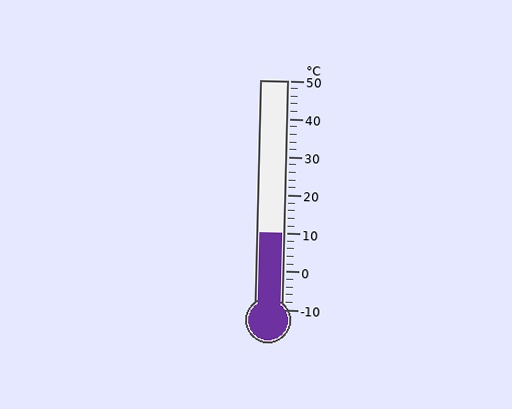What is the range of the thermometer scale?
The thermometer scale ranges from -10°C to 50°C.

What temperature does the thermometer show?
The thermometer shows approximately 10°C.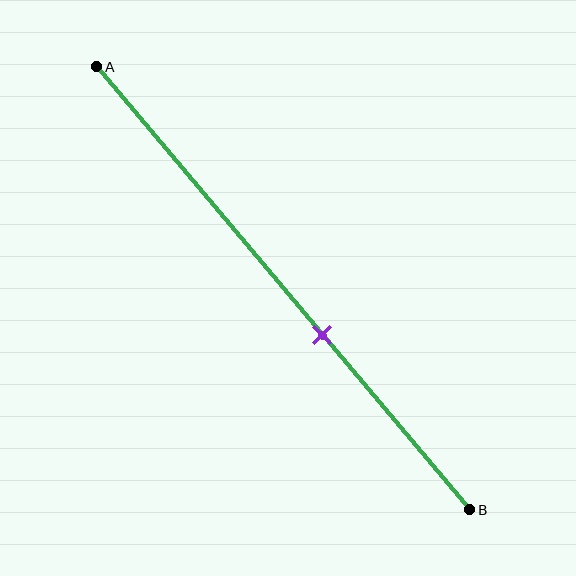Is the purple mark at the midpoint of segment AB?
No, the mark is at about 60% from A, not at the 50% midpoint.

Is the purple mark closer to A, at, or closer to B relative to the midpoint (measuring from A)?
The purple mark is closer to point B than the midpoint of segment AB.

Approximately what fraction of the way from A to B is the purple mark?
The purple mark is approximately 60% of the way from A to B.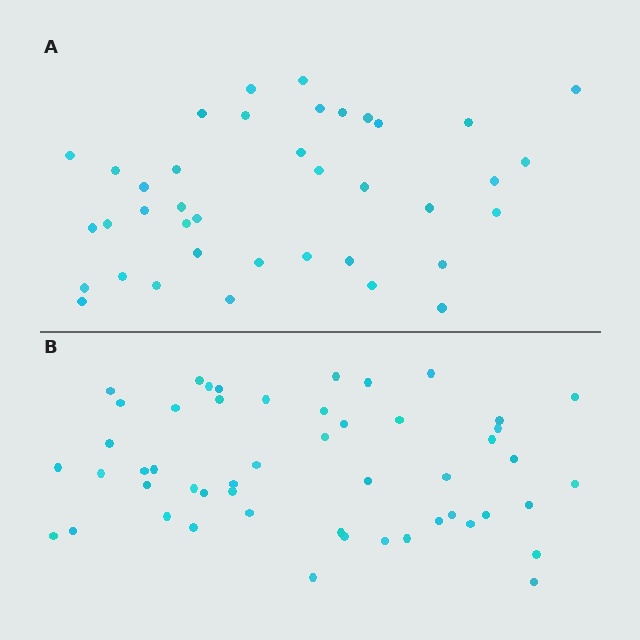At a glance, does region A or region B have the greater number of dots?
Region B (the bottom region) has more dots.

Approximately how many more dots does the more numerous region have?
Region B has roughly 12 or so more dots than region A.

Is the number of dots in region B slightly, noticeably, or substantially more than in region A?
Region B has noticeably more, but not dramatically so. The ratio is roughly 1.3 to 1.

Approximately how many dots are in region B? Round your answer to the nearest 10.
About 50 dots. (The exact count is 51, which rounds to 50.)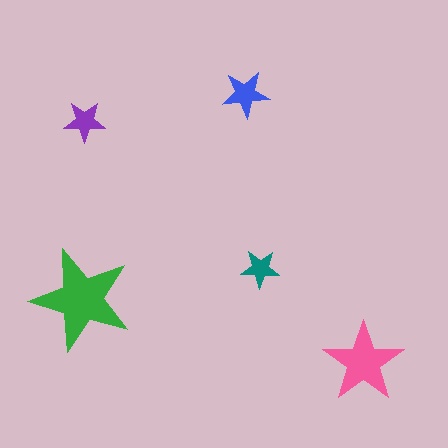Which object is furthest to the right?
The pink star is rightmost.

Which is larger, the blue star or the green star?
The green one.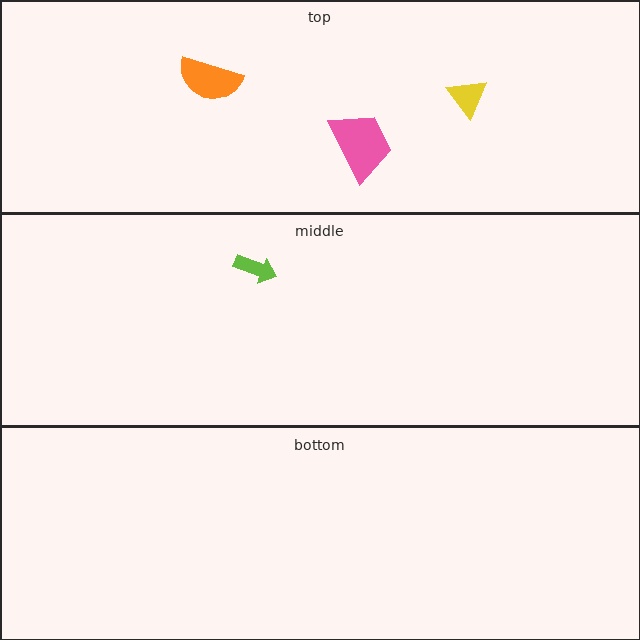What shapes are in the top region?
The yellow triangle, the orange semicircle, the pink trapezoid.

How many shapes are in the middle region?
1.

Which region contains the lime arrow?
The middle region.